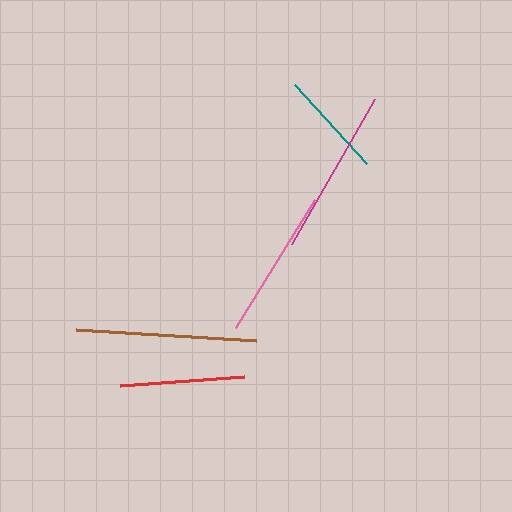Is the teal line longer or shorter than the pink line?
The pink line is longer than the teal line.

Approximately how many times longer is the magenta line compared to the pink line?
The magenta line is approximately 1.1 times the length of the pink line.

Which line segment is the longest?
The brown line is the longest at approximately 181 pixels.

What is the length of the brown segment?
The brown segment is approximately 181 pixels long.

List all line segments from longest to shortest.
From longest to shortest: brown, magenta, pink, red, teal.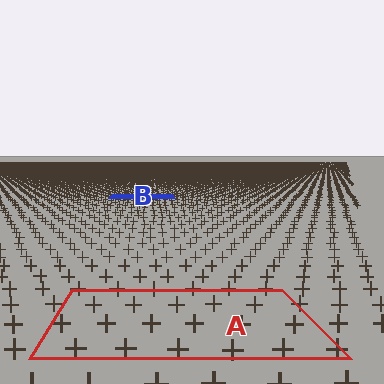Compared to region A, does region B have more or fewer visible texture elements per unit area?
Region B has more texture elements per unit area — they are packed more densely because it is farther away.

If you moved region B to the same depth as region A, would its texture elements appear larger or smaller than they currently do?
They would appear larger. At a closer depth, the same texture elements are projected at a bigger on-screen size.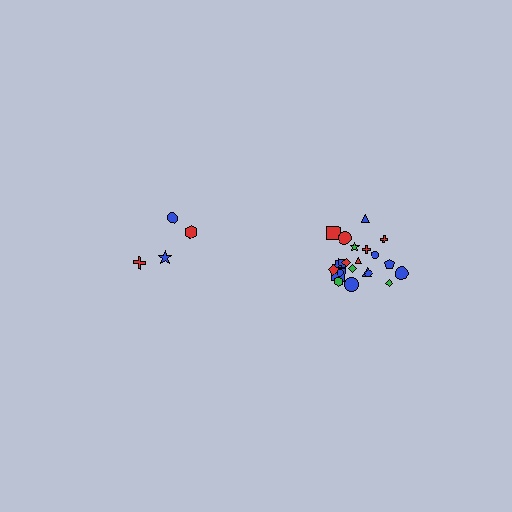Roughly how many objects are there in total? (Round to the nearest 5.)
Roughly 25 objects in total.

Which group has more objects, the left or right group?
The right group.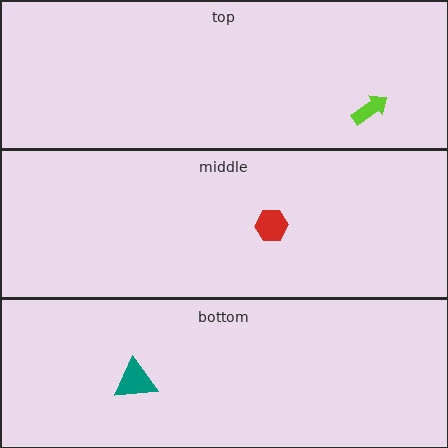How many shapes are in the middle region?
1.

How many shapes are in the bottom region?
1.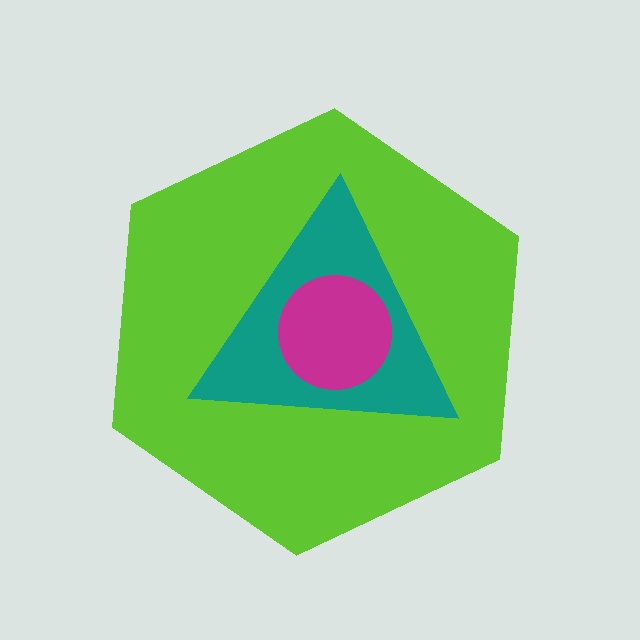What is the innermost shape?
The magenta circle.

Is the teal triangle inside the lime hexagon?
Yes.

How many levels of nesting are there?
3.